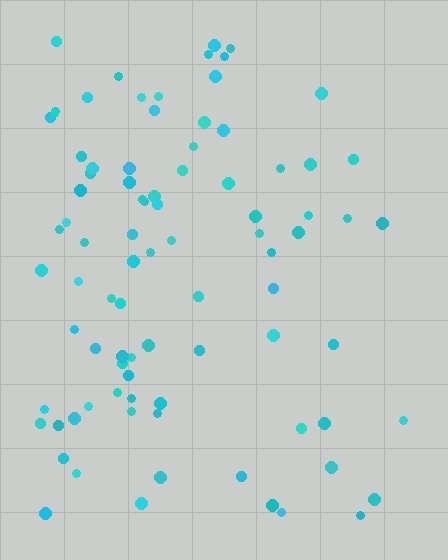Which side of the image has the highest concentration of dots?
The left.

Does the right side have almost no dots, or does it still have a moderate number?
Still a moderate number, just noticeably fewer than the left.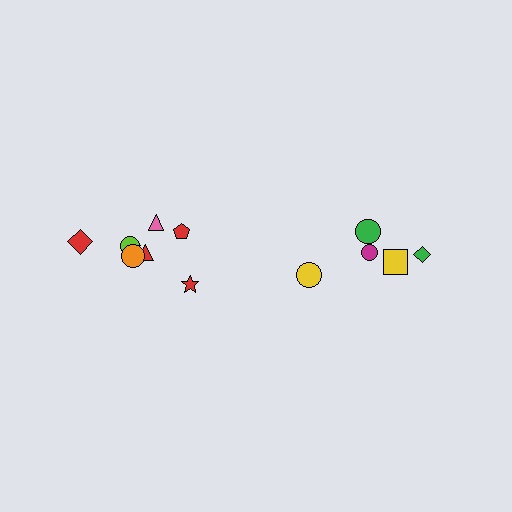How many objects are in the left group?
There are 8 objects.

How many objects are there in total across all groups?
There are 13 objects.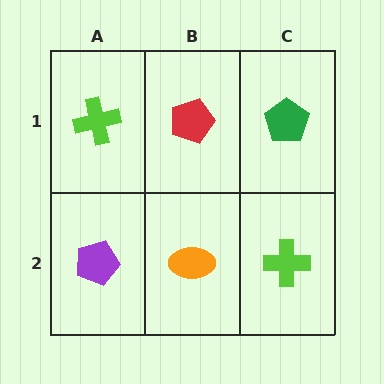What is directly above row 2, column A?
A lime cross.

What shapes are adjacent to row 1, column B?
An orange ellipse (row 2, column B), a lime cross (row 1, column A), a green pentagon (row 1, column C).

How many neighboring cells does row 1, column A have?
2.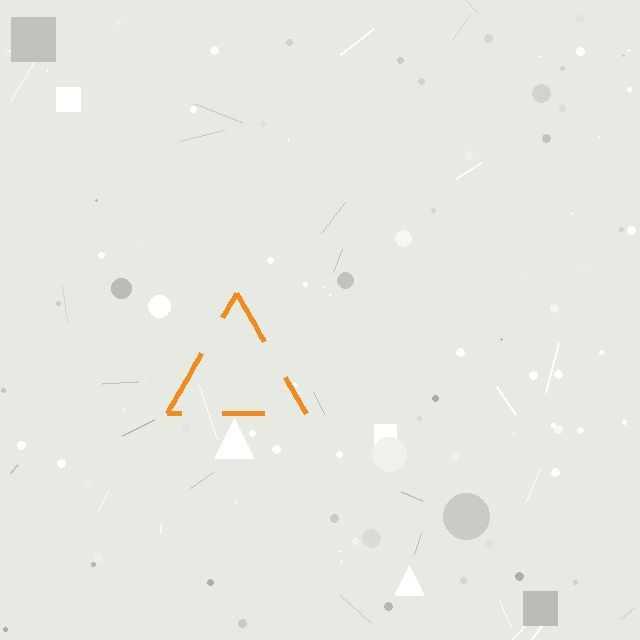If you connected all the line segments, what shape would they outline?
They would outline a triangle.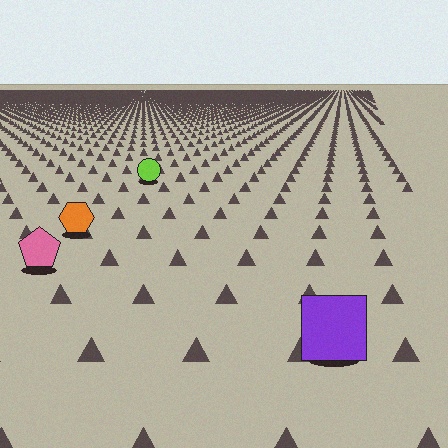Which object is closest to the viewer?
The purple square is closest. The texture marks near it are larger and more spread out.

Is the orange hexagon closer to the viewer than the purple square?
No. The purple square is closer — you can tell from the texture gradient: the ground texture is coarser near it.